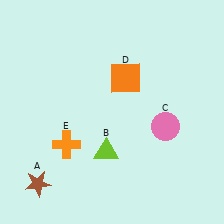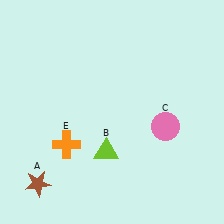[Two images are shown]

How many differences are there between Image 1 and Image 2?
There is 1 difference between the two images.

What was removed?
The orange square (D) was removed in Image 2.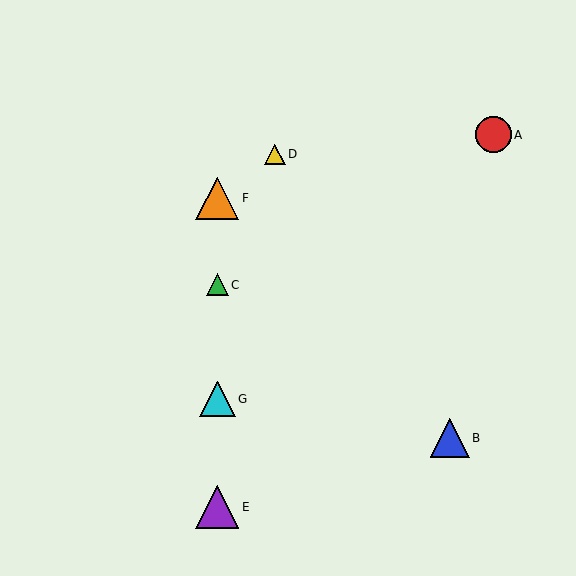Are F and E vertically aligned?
Yes, both are at x≈217.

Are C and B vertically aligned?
No, C is at x≈217 and B is at x≈450.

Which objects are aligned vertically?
Objects C, E, F, G are aligned vertically.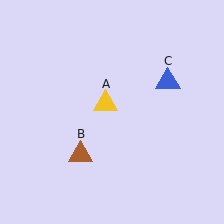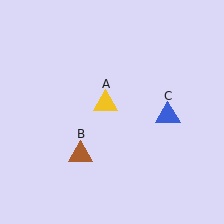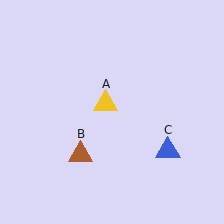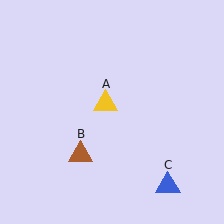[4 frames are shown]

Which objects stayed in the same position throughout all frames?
Yellow triangle (object A) and brown triangle (object B) remained stationary.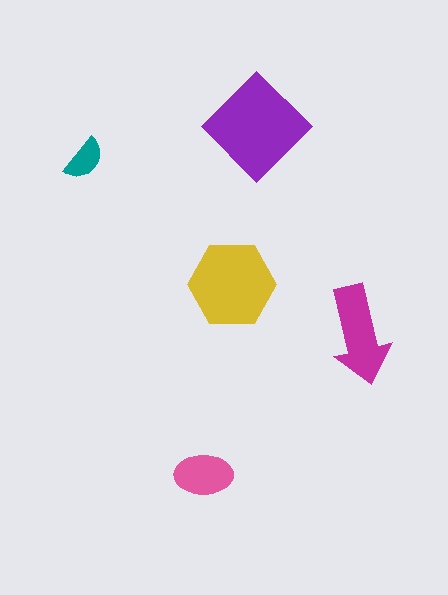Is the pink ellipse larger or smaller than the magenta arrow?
Smaller.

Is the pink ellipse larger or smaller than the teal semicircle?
Larger.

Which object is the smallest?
The teal semicircle.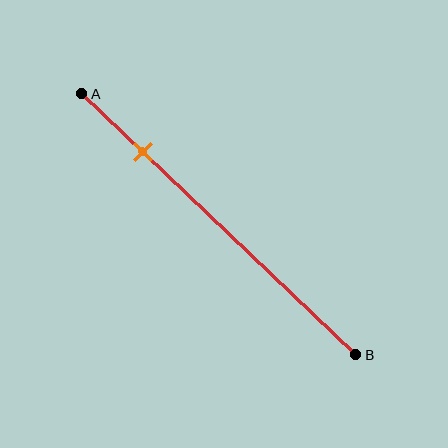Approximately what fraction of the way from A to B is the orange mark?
The orange mark is approximately 20% of the way from A to B.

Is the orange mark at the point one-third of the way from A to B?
No, the mark is at about 20% from A, not at the 33% one-third point.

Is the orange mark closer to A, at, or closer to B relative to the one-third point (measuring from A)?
The orange mark is closer to point A than the one-third point of segment AB.